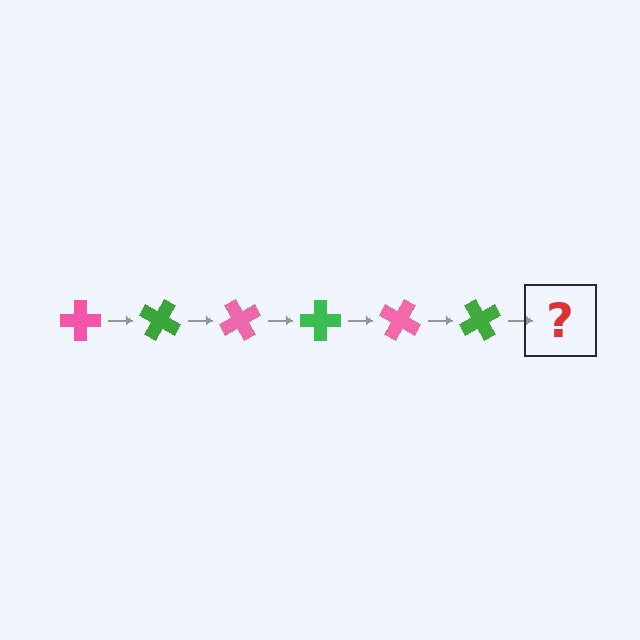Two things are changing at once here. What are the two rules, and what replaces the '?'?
The two rules are that it rotates 30 degrees each step and the color cycles through pink and green. The '?' should be a pink cross, rotated 180 degrees from the start.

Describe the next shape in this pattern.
It should be a pink cross, rotated 180 degrees from the start.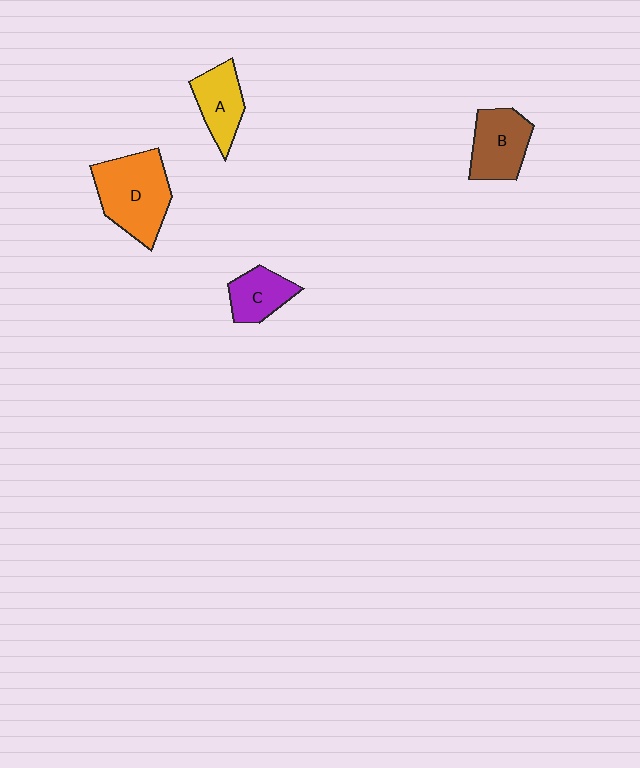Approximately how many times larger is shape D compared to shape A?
Approximately 1.7 times.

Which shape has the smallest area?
Shape C (purple).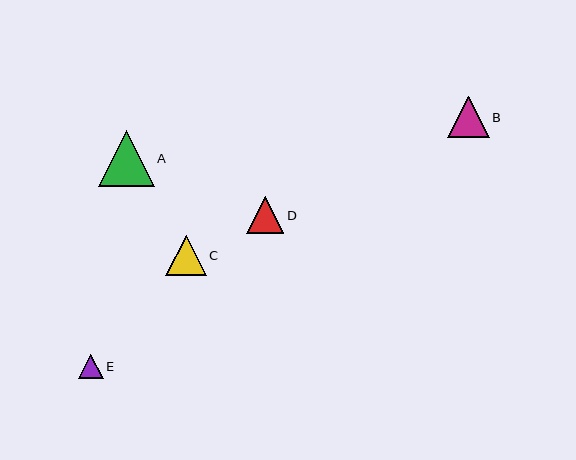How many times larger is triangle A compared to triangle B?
Triangle A is approximately 1.3 times the size of triangle B.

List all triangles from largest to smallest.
From largest to smallest: A, B, C, D, E.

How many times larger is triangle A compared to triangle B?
Triangle A is approximately 1.3 times the size of triangle B.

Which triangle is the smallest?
Triangle E is the smallest with a size of approximately 25 pixels.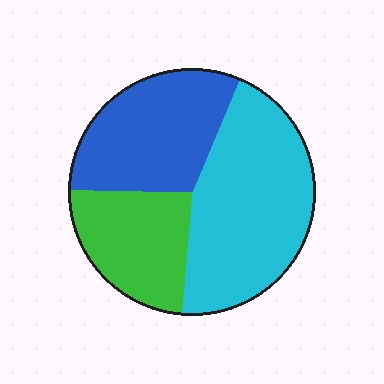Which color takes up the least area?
Green, at roughly 25%.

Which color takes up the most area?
Cyan, at roughly 45%.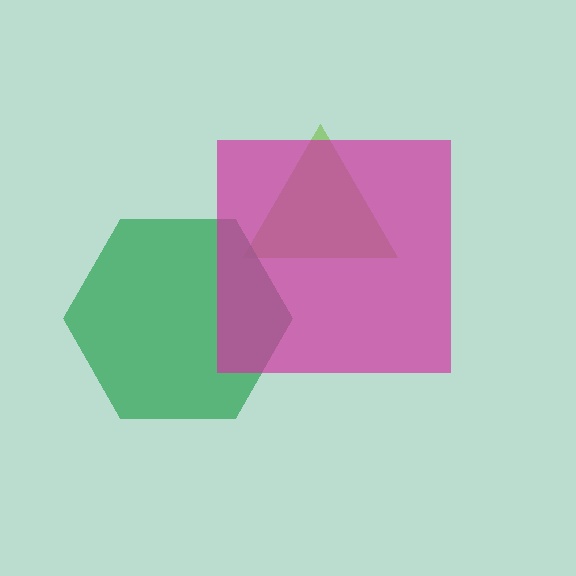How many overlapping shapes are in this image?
There are 3 overlapping shapes in the image.